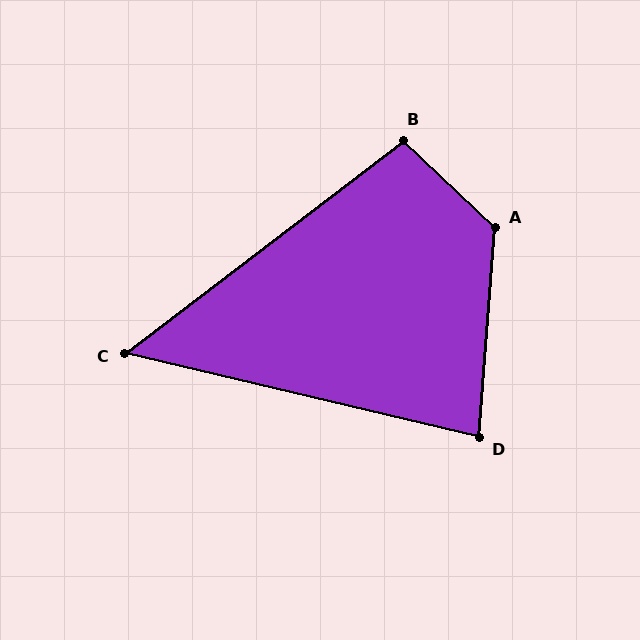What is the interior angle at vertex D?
Approximately 81 degrees (acute).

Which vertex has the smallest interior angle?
C, at approximately 51 degrees.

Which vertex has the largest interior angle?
A, at approximately 129 degrees.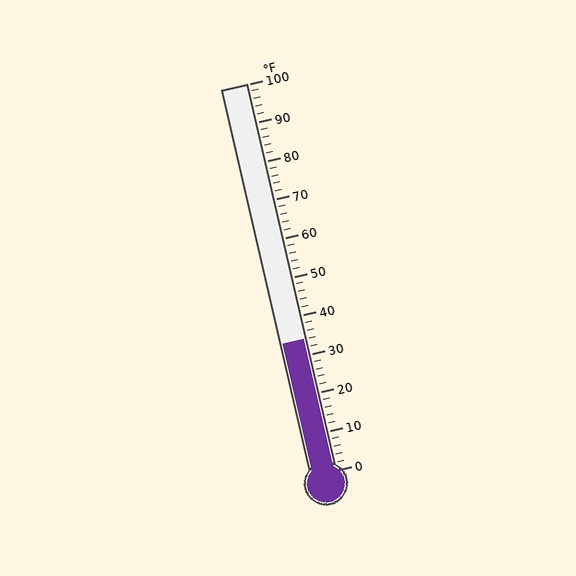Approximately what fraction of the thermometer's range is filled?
The thermometer is filled to approximately 35% of its range.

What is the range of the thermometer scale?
The thermometer scale ranges from 0°F to 100°F.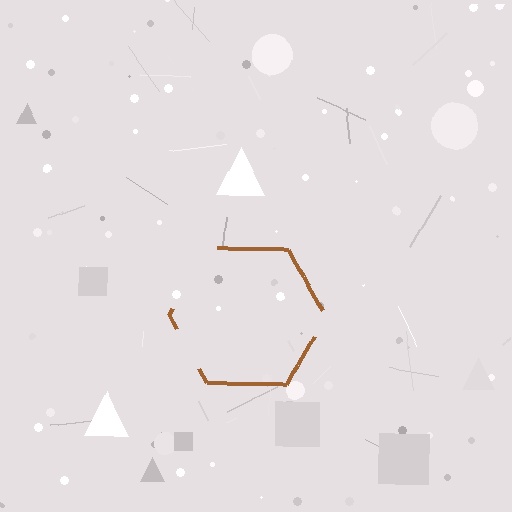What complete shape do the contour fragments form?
The contour fragments form a hexagon.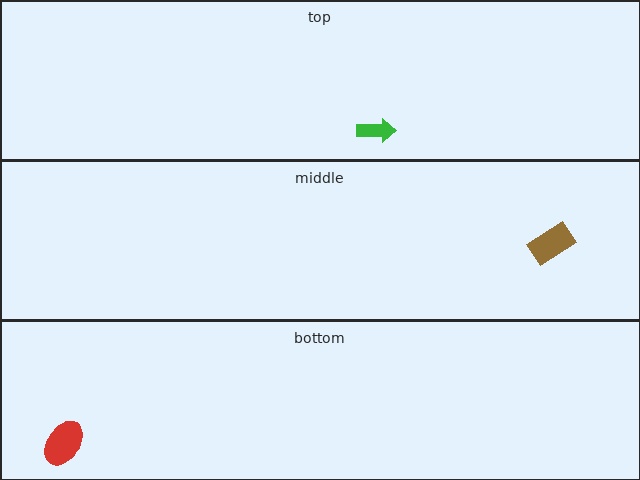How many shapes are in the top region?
1.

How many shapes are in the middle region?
1.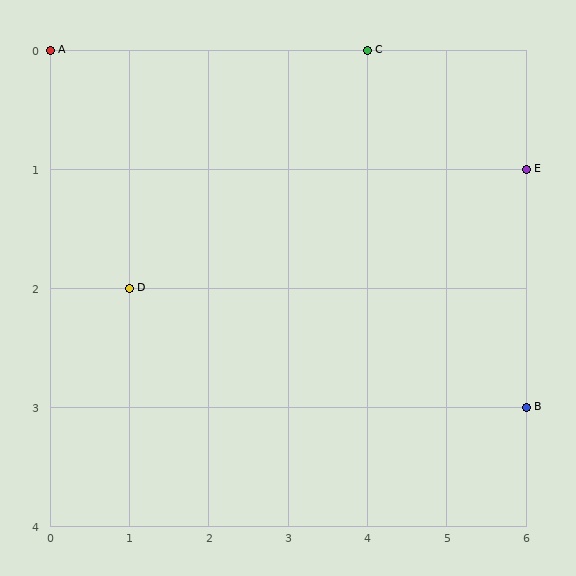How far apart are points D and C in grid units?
Points D and C are 3 columns and 2 rows apart (about 3.6 grid units diagonally).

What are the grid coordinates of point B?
Point B is at grid coordinates (6, 3).